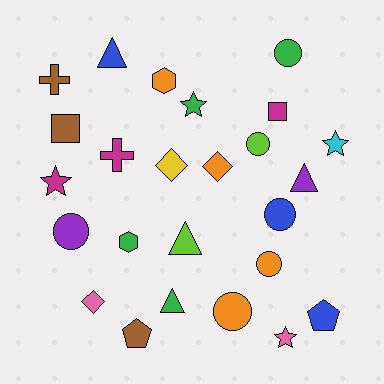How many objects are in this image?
There are 25 objects.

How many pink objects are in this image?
There are 2 pink objects.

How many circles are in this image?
There are 6 circles.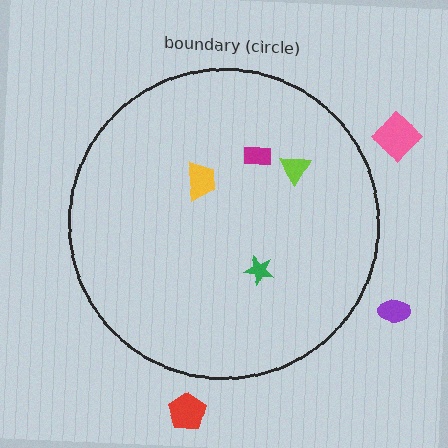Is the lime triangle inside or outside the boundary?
Inside.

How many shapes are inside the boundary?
4 inside, 3 outside.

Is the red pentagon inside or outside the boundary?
Outside.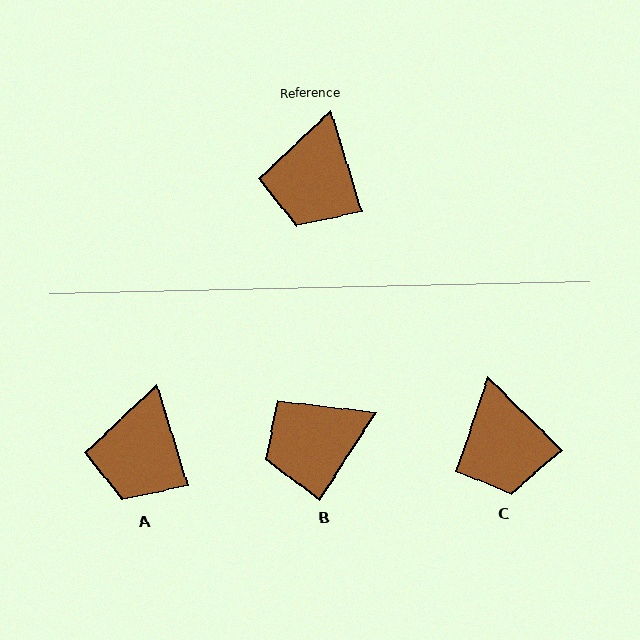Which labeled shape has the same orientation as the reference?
A.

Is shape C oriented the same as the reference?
No, it is off by about 28 degrees.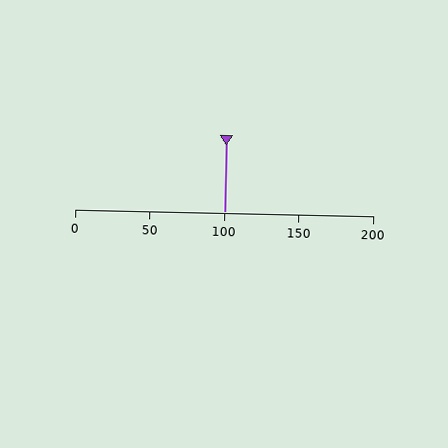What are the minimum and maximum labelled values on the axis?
The axis runs from 0 to 200.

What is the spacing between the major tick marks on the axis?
The major ticks are spaced 50 apart.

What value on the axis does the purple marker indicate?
The marker indicates approximately 100.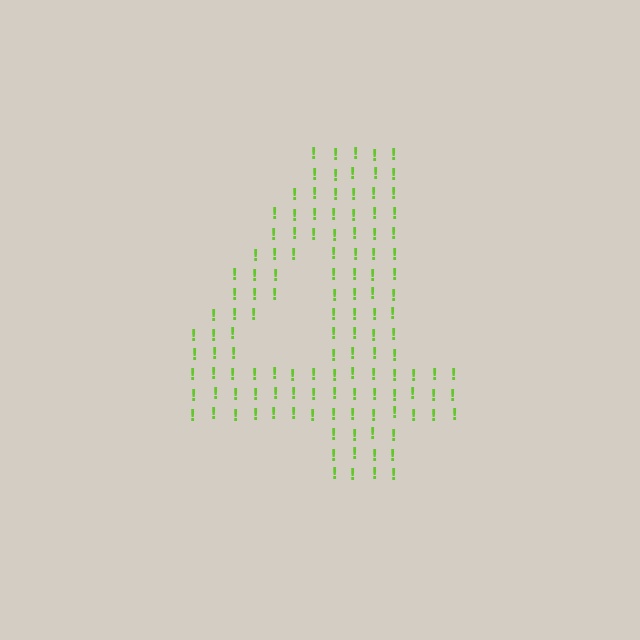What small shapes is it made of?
It is made of small exclamation marks.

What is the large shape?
The large shape is the digit 4.